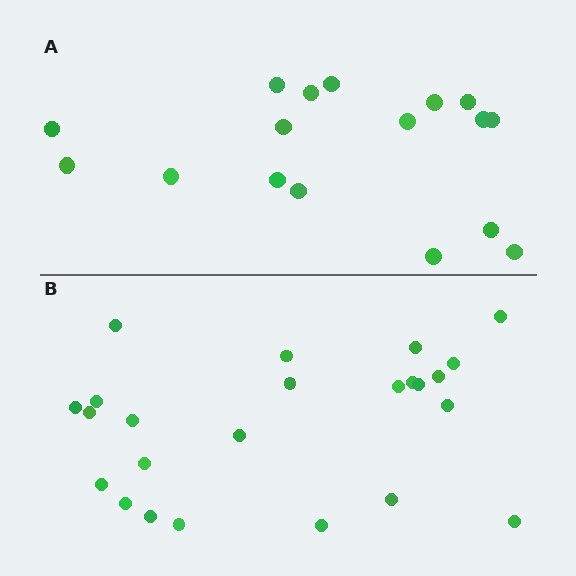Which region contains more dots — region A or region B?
Region B (the bottom region) has more dots.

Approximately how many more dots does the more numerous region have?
Region B has roughly 8 or so more dots than region A.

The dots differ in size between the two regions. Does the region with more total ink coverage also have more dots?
No. Region A has more total ink coverage because its dots are larger, but region B actually contains more individual dots. Total area can be misleading — the number of items is what matters here.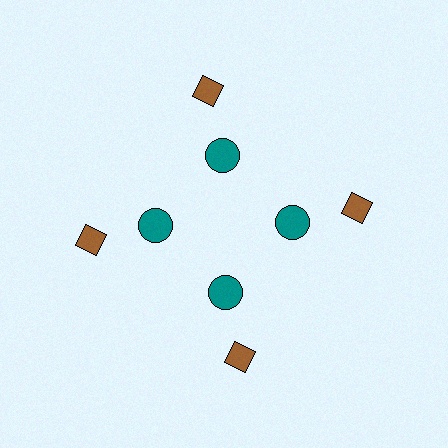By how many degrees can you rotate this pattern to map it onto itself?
The pattern maps onto itself every 90 degrees of rotation.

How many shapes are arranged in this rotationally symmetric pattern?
There are 8 shapes, arranged in 4 groups of 2.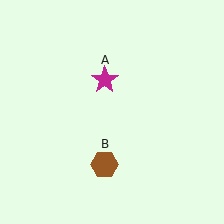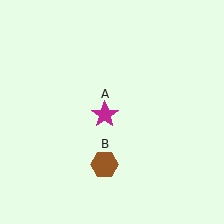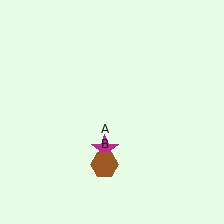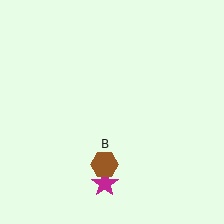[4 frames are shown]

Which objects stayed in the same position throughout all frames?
Brown hexagon (object B) remained stationary.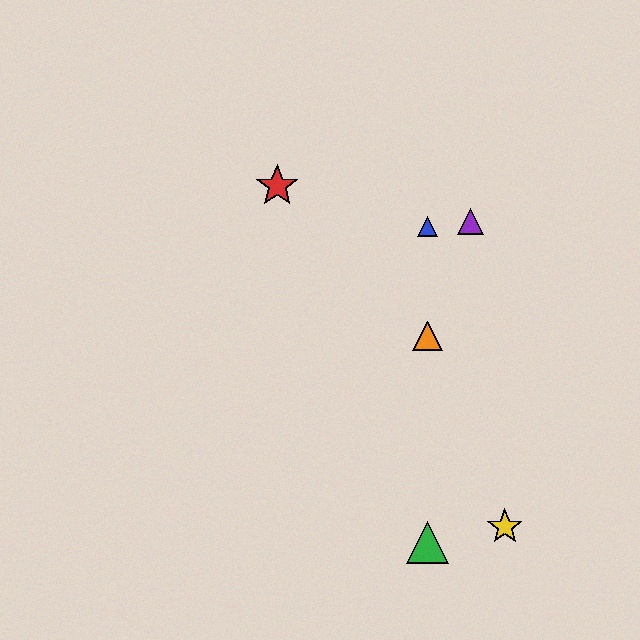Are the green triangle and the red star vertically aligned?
No, the green triangle is at x≈427 and the red star is at x≈277.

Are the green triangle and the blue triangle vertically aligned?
Yes, both are at x≈427.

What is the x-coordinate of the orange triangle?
The orange triangle is at x≈427.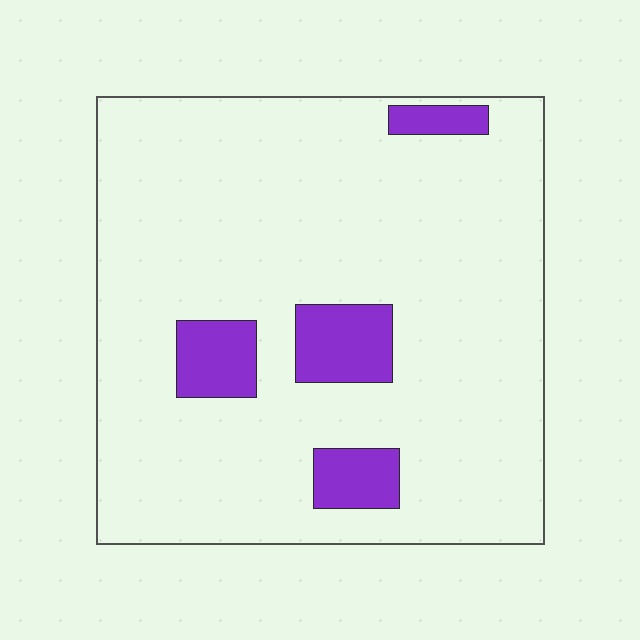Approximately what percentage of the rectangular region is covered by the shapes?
Approximately 10%.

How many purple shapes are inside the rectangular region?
4.